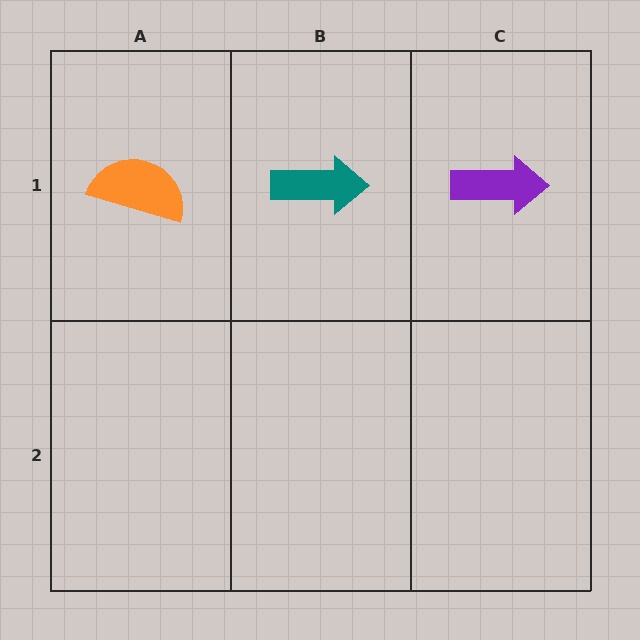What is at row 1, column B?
A teal arrow.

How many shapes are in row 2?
0 shapes.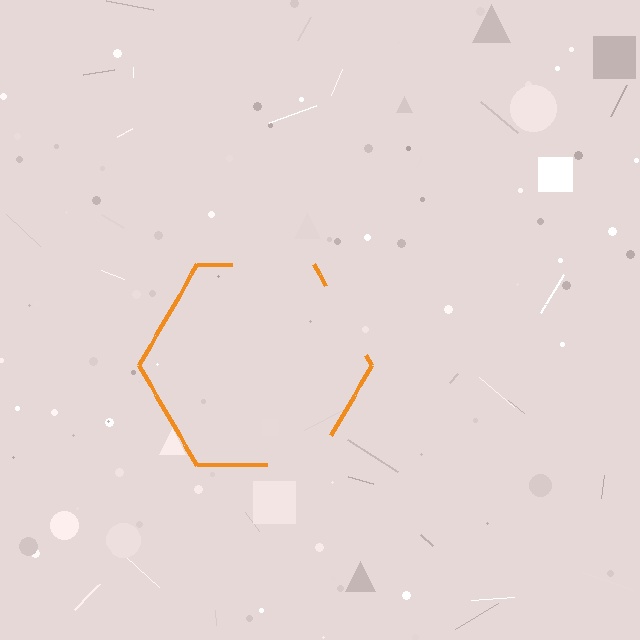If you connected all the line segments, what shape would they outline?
They would outline a hexagon.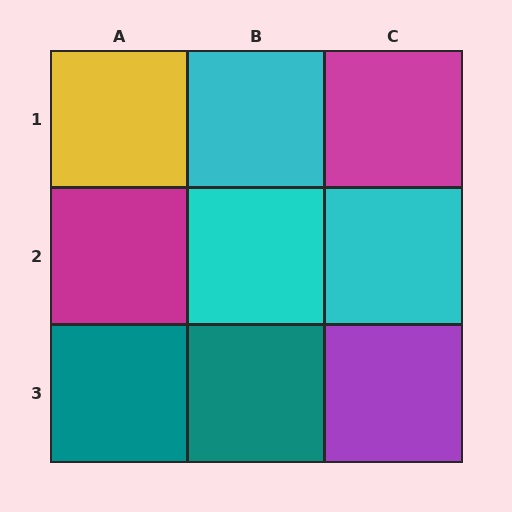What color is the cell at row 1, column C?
Magenta.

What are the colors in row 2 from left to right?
Magenta, cyan, cyan.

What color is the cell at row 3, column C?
Purple.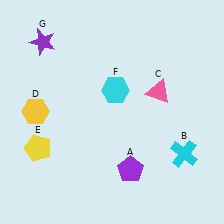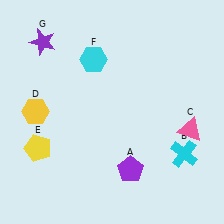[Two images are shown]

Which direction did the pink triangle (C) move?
The pink triangle (C) moved down.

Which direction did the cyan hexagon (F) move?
The cyan hexagon (F) moved up.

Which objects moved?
The objects that moved are: the pink triangle (C), the cyan hexagon (F).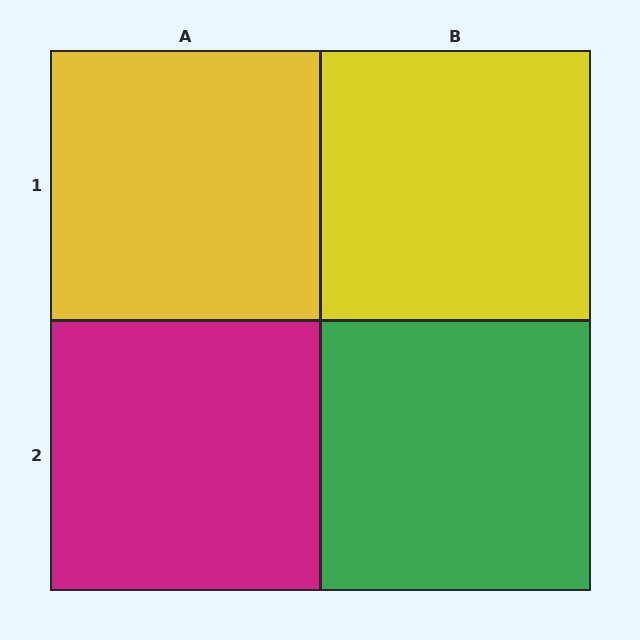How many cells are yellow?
2 cells are yellow.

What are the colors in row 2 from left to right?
Magenta, green.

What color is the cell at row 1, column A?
Yellow.